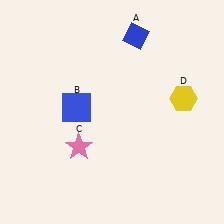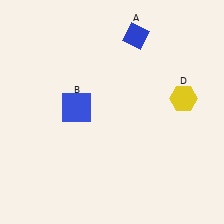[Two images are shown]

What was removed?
The pink star (C) was removed in Image 2.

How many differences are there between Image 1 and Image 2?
There is 1 difference between the two images.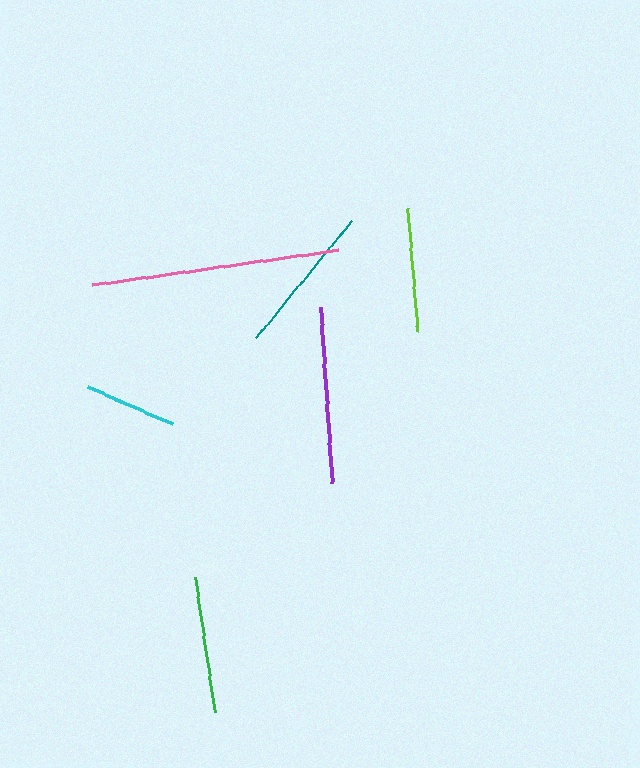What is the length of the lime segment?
The lime segment is approximately 123 pixels long.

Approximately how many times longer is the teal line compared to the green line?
The teal line is approximately 1.1 times the length of the green line.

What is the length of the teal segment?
The teal segment is approximately 152 pixels long.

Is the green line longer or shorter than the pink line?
The pink line is longer than the green line.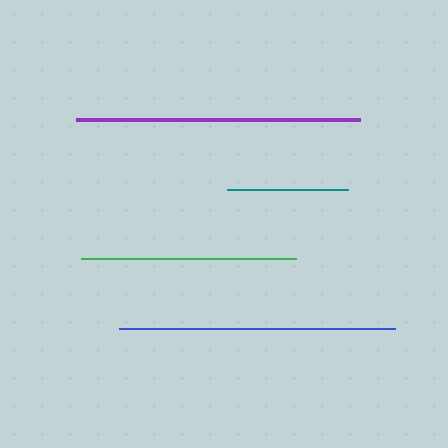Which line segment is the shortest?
The teal line is the shortest at approximately 121 pixels.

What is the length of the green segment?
The green segment is approximately 215 pixels long.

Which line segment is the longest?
The purple line is the longest at approximately 284 pixels.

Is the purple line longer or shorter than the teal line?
The purple line is longer than the teal line.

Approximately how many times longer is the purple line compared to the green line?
The purple line is approximately 1.3 times the length of the green line.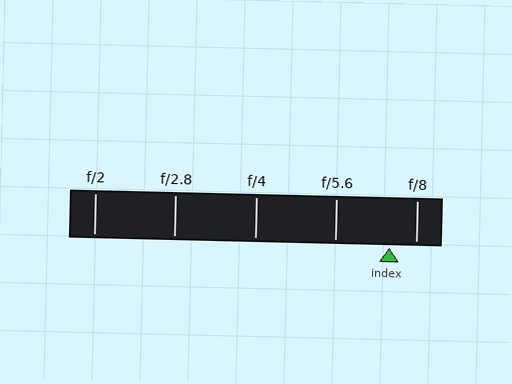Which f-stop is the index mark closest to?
The index mark is closest to f/8.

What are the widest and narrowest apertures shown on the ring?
The widest aperture shown is f/2 and the narrowest is f/8.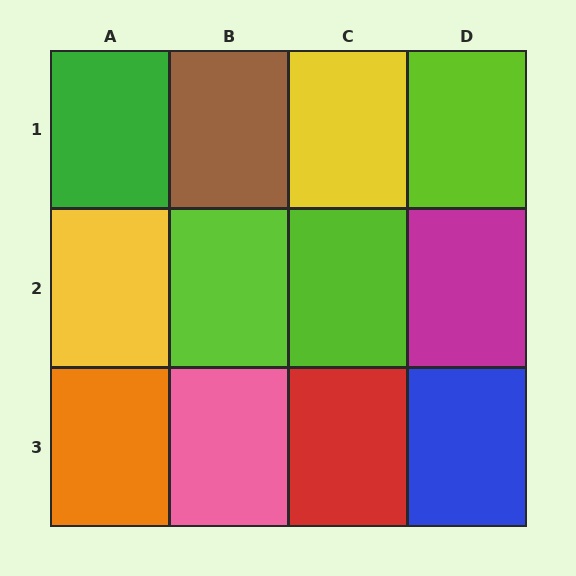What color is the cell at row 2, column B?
Lime.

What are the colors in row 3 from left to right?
Orange, pink, red, blue.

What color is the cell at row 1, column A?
Green.